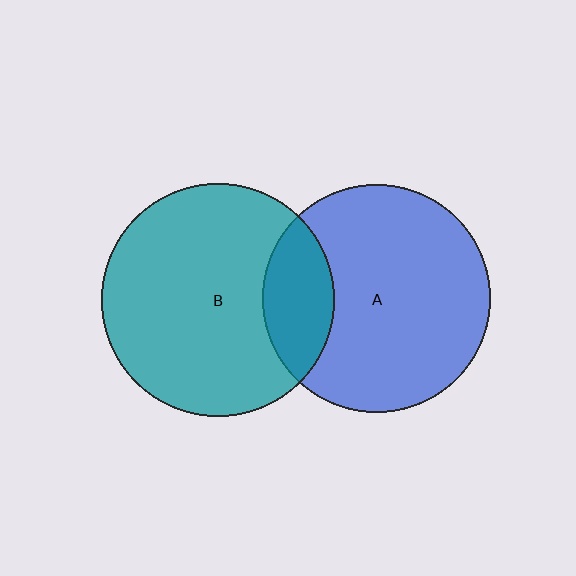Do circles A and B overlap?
Yes.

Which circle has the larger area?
Circle B (teal).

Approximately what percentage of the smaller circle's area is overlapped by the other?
Approximately 20%.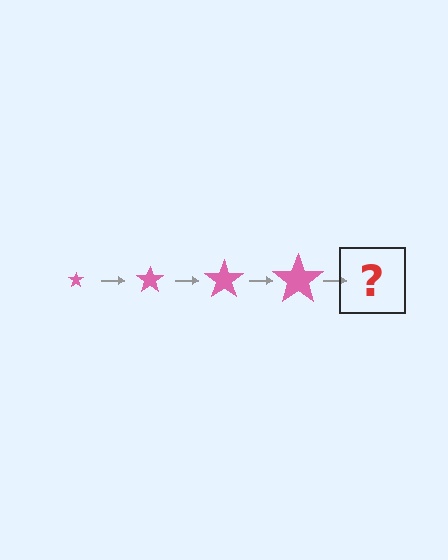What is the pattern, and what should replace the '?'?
The pattern is that the star gets progressively larger each step. The '?' should be a pink star, larger than the previous one.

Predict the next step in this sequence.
The next step is a pink star, larger than the previous one.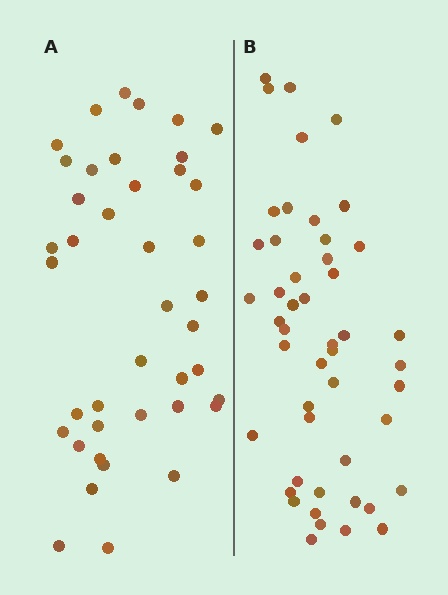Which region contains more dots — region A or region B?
Region B (the right region) has more dots.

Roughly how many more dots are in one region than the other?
Region B has roughly 8 or so more dots than region A.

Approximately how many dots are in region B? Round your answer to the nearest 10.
About 50 dots. (The exact count is 48, which rounds to 50.)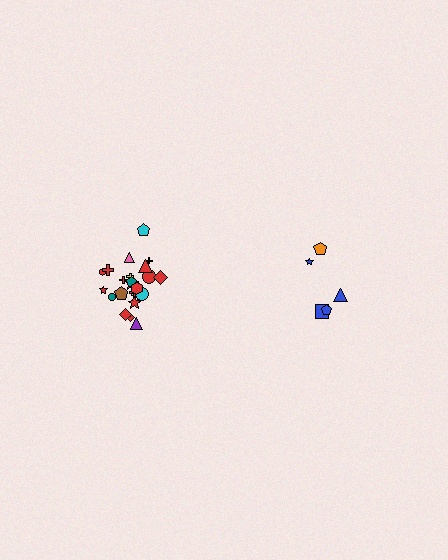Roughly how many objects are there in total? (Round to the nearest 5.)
Roughly 30 objects in total.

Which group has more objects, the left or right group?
The left group.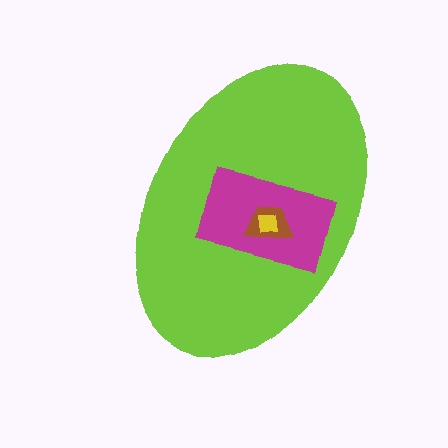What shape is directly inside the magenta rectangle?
The brown trapezoid.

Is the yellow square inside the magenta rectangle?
Yes.